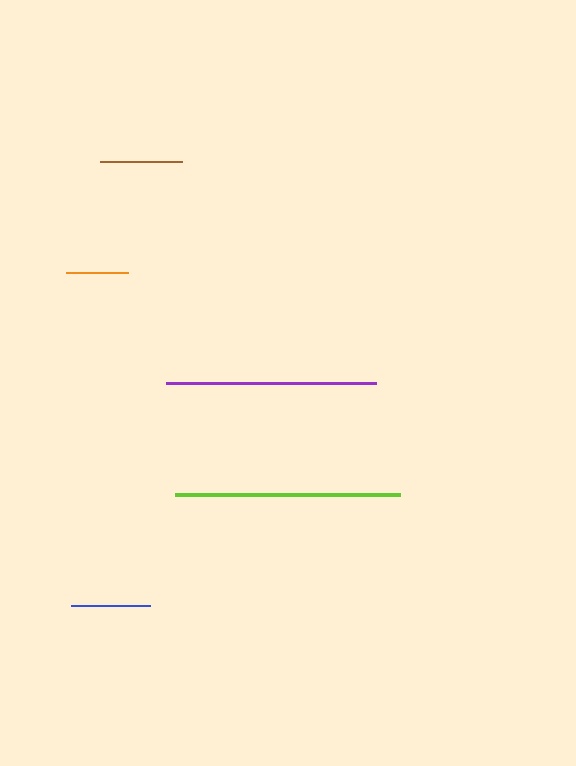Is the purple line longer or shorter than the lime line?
The lime line is longer than the purple line.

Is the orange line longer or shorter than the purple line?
The purple line is longer than the orange line.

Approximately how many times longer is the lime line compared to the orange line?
The lime line is approximately 3.6 times the length of the orange line.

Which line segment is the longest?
The lime line is the longest at approximately 225 pixels.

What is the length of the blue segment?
The blue segment is approximately 80 pixels long.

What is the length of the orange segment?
The orange segment is approximately 62 pixels long.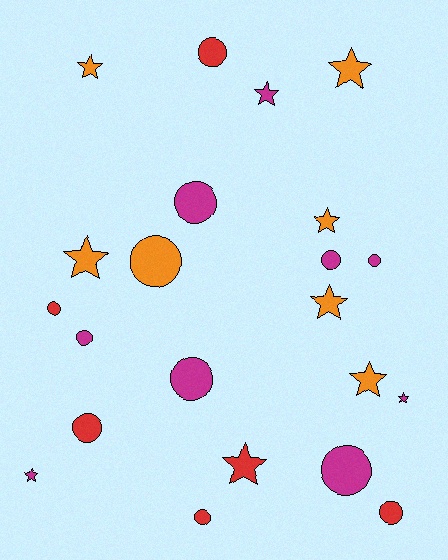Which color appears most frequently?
Magenta, with 9 objects.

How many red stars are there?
There is 1 red star.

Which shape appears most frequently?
Circle, with 12 objects.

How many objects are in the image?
There are 22 objects.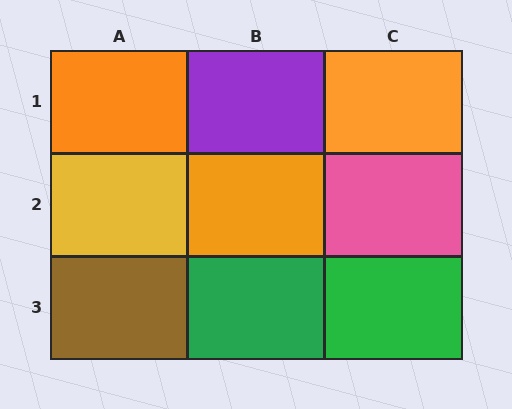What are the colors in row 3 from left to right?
Brown, green, green.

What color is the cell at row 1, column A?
Orange.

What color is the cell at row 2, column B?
Orange.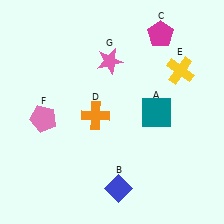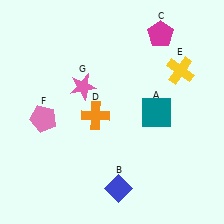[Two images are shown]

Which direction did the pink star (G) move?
The pink star (G) moved left.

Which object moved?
The pink star (G) moved left.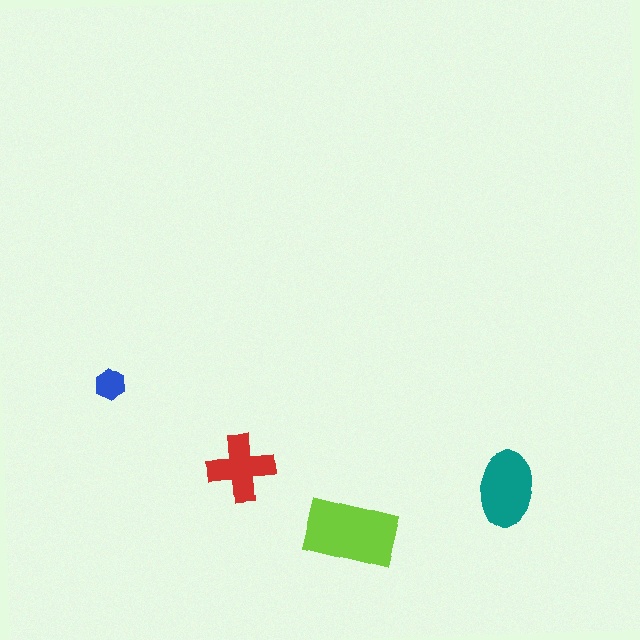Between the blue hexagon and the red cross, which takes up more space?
The red cross.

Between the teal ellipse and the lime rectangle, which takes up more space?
The lime rectangle.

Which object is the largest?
The lime rectangle.